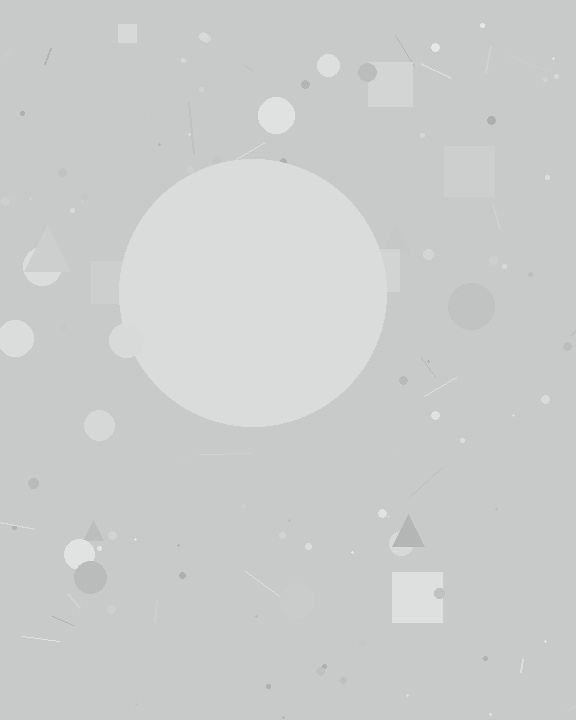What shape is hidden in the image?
A circle is hidden in the image.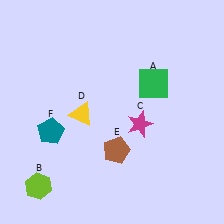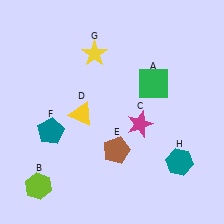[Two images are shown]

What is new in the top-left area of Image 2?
A yellow star (G) was added in the top-left area of Image 2.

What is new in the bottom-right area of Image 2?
A teal hexagon (H) was added in the bottom-right area of Image 2.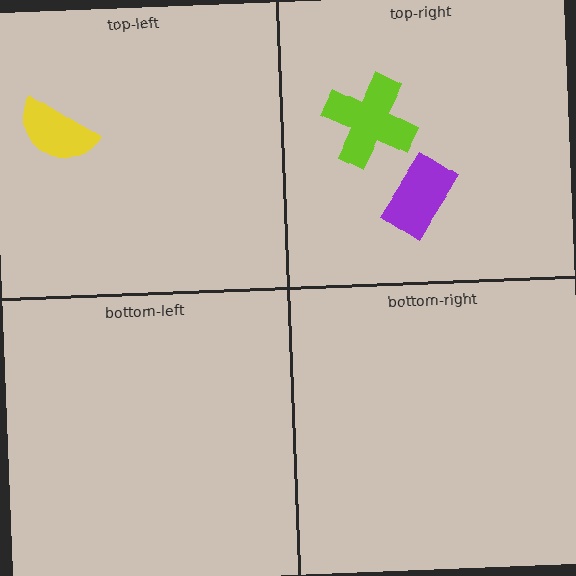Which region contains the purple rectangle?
The top-right region.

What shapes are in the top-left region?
The yellow semicircle.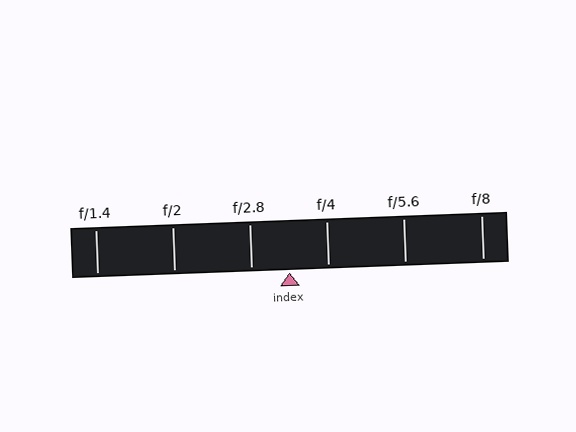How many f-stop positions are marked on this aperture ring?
There are 6 f-stop positions marked.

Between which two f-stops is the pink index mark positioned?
The index mark is between f/2.8 and f/4.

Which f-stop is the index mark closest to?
The index mark is closest to f/2.8.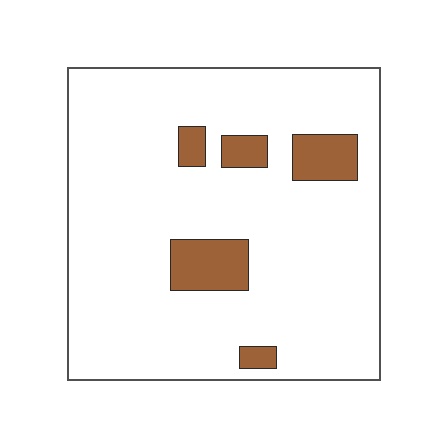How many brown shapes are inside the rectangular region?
5.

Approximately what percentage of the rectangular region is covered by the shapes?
Approximately 10%.